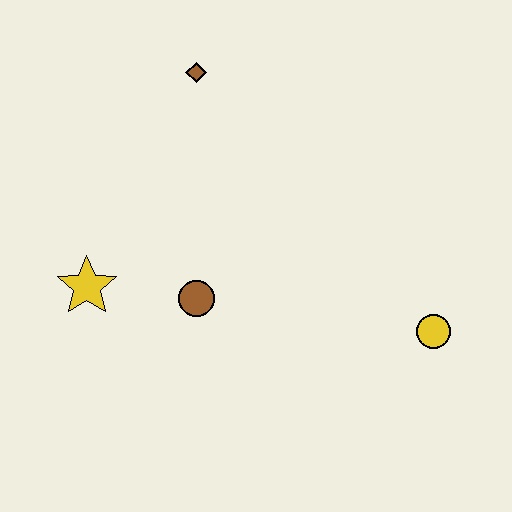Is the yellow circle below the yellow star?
Yes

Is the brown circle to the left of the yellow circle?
Yes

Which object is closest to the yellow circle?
The brown circle is closest to the yellow circle.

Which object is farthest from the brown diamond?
The yellow circle is farthest from the brown diamond.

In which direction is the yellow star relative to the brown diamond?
The yellow star is below the brown diamond.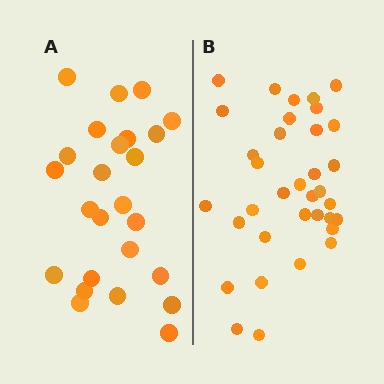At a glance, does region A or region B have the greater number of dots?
Region B (the right region) has more dots.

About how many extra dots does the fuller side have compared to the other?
Region B has roughly 10 or so more dots than region A.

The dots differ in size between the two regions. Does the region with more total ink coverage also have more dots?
No. Region A has more total ink coverage because its dots are larger, but region B actually contains more individual dots. Total area can be misleading — the number of items is what matters here.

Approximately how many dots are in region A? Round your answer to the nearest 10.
About 20 dots. (The exact count is 25, which rounds to 20.)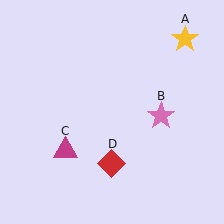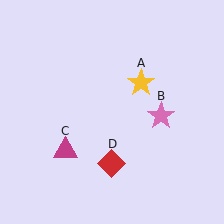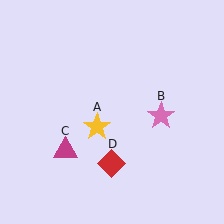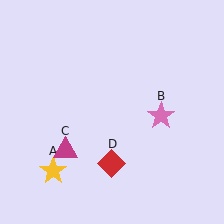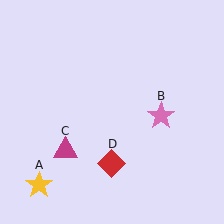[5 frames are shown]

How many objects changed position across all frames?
1 object changed position: yellow star (object A).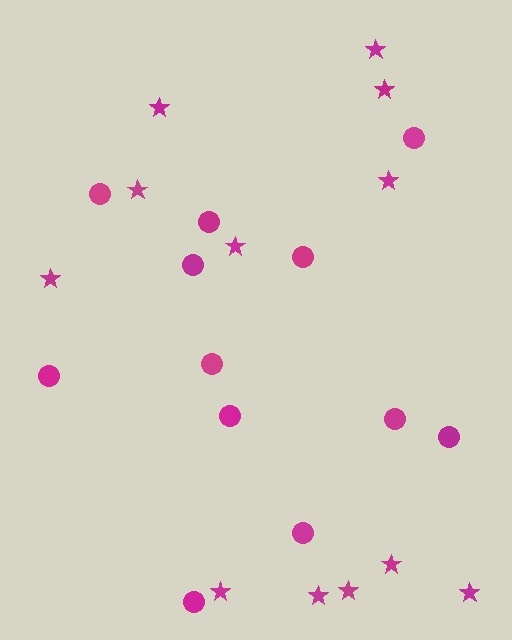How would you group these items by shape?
There are 2 groups: one group of circles (12) and one group of stars (12).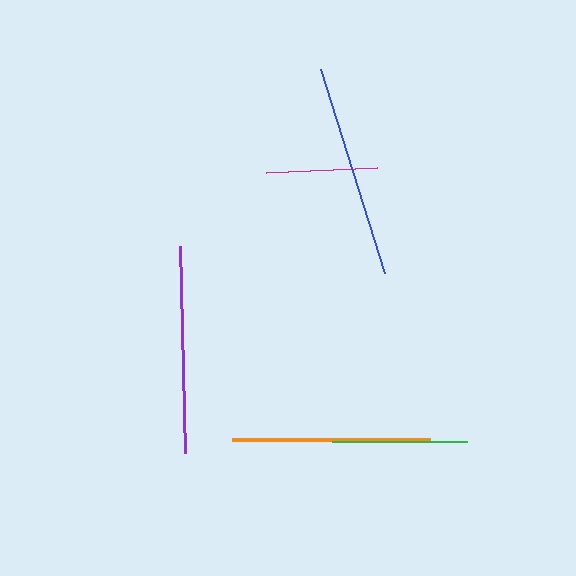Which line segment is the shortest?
The magenta line is the shortest at approximately 111 pixels.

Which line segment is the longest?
The blue line is the longest at approximately 214 pixels.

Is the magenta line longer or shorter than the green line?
The green line is longer than the magenta line.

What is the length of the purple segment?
The purple segment is approximately 208 pixels long.